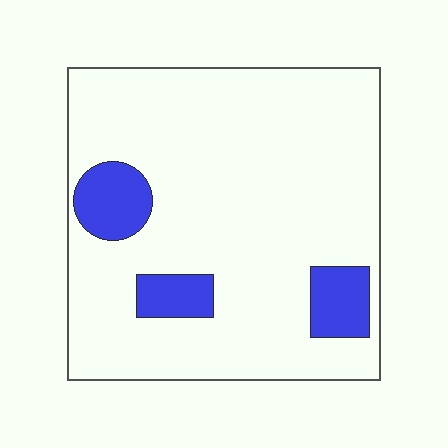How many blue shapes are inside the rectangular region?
3.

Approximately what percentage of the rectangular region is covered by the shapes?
Approximately 15%.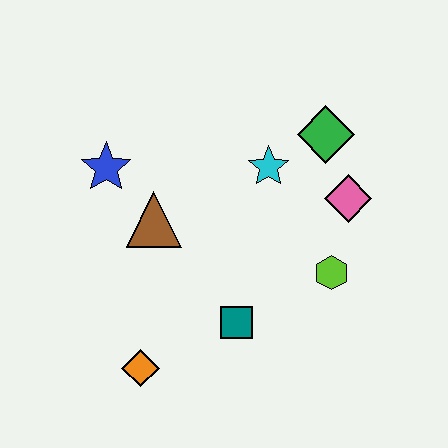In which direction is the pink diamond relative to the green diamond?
The pink diamond is below the green diamond.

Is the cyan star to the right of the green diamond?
No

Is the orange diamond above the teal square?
No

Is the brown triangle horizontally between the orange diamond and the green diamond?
Yes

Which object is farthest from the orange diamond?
The green diamond is farthest from the orange diamond.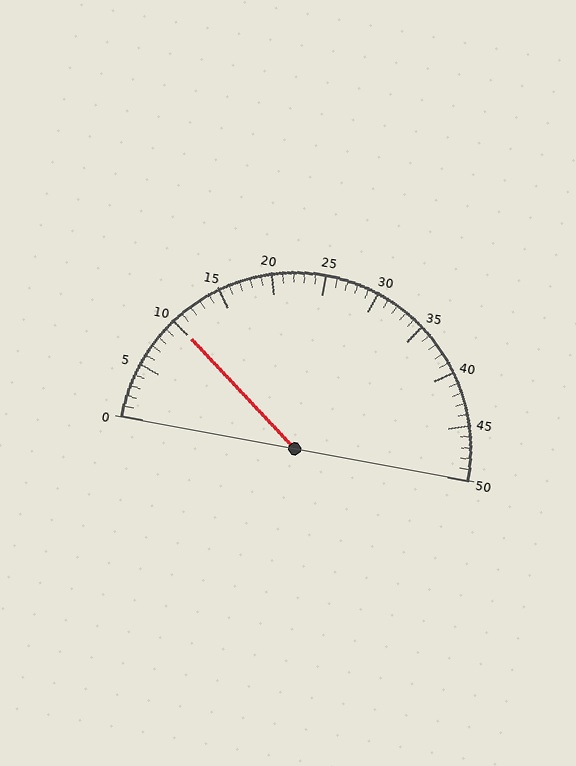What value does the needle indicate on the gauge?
The needle indicates approximately 10.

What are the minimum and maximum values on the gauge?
The gauge ranges from 0 to 50.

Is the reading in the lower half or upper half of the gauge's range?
The reading is in the lower half of the range (0 to 50).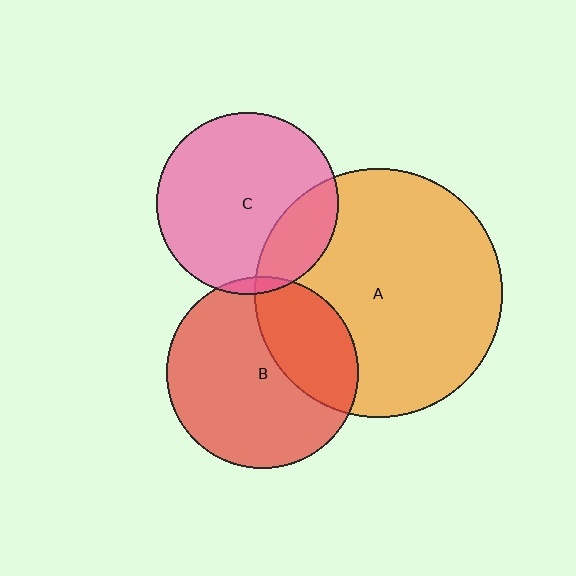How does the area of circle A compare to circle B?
Approximately 1.7 times.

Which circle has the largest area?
Circle A (orange).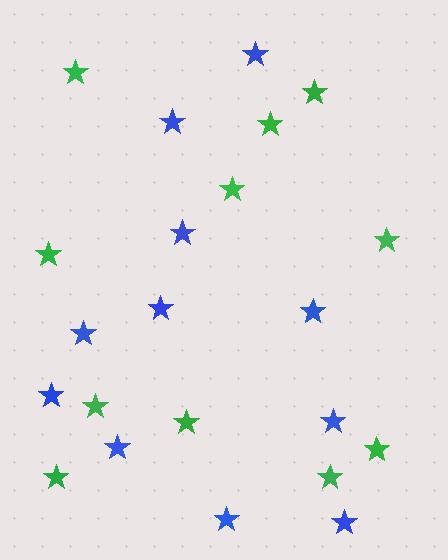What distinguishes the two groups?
There are 2 groups: one group of green stars (11) and one group of blue stars (11).